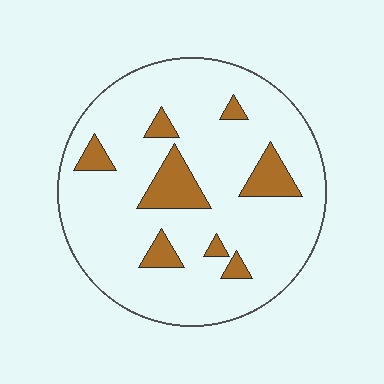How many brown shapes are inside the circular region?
8.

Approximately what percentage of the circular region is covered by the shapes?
Approximately 15%.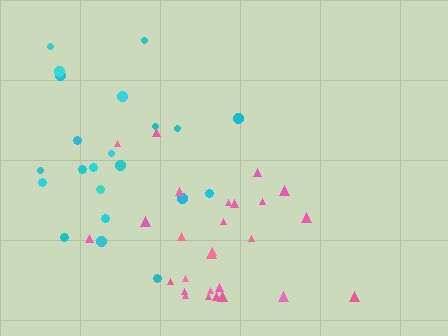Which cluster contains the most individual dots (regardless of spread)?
Pink (27).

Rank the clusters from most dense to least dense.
pink, cyan.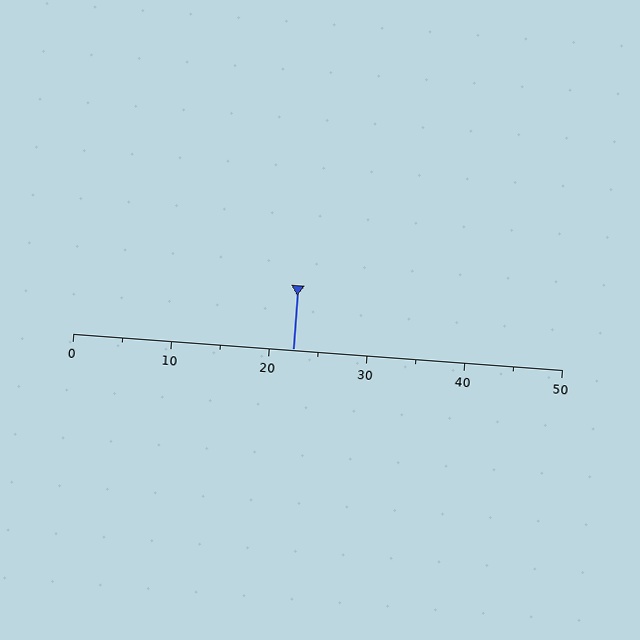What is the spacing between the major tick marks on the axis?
The major ticks are spaced 10 apart.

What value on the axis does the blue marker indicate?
The marker indicates approximately 22.5.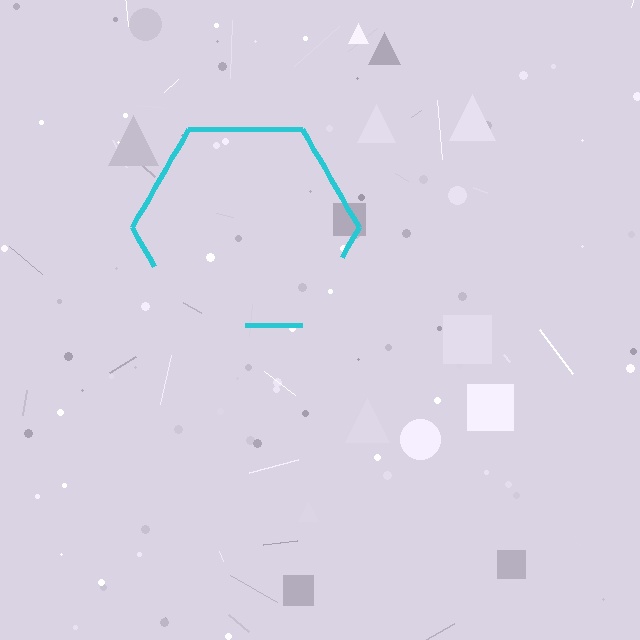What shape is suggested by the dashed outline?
The dashed outline suggests a hexagon.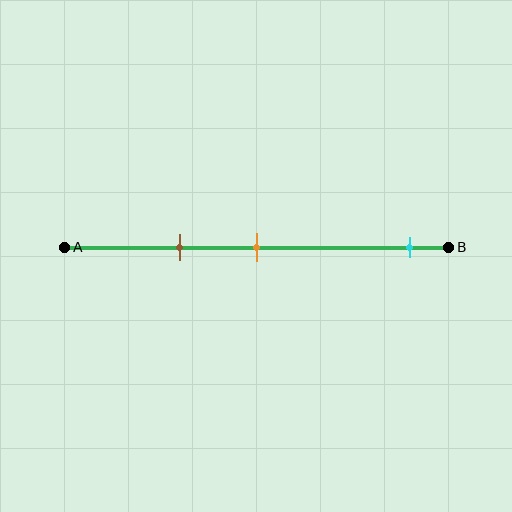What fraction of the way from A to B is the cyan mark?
The cyan mark is approximately 90% (0.9) of the way from A to B.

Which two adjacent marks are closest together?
The brown and orange marks are the closest adjacent pair.